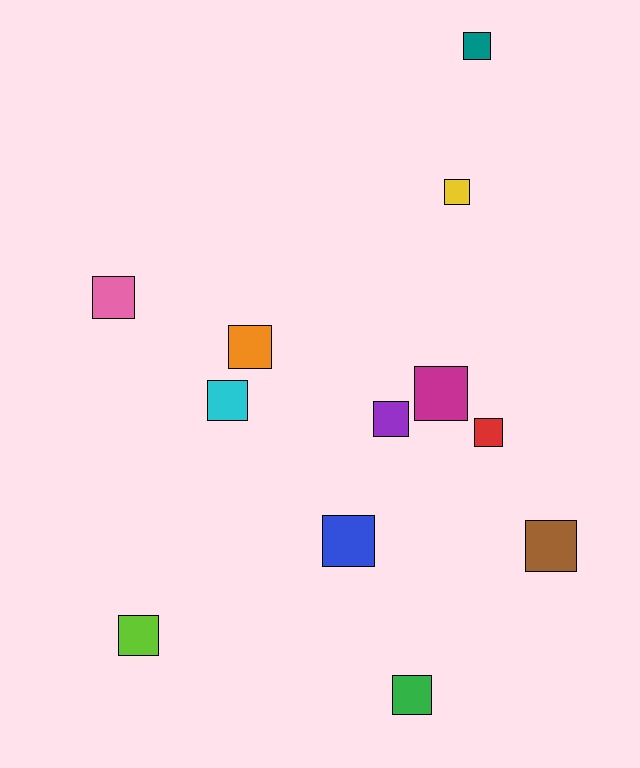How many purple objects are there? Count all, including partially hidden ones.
There is 1 purple object.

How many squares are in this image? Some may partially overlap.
There are 12 squares.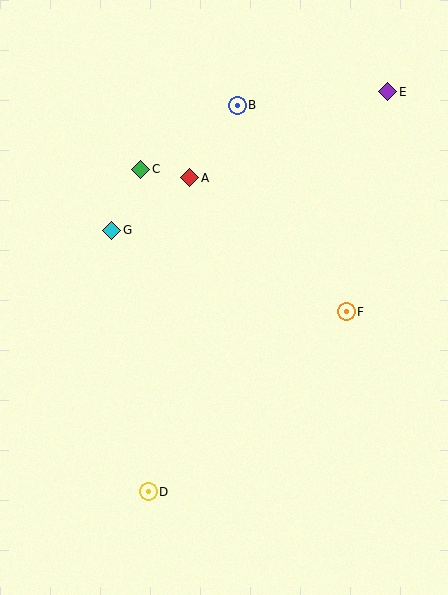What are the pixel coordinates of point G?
Point G is at (112, 230).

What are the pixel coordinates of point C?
Point C is at (141, 169).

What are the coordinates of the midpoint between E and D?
The midpoint between E and D is at (268, 292).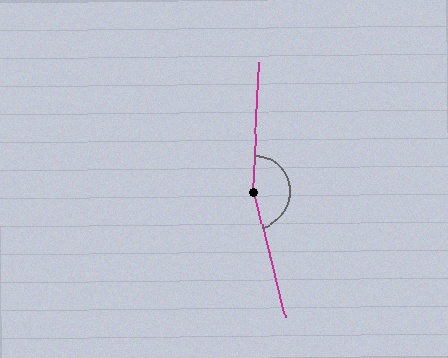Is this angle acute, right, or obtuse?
It is obtuse.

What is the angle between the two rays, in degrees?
Approximately 164 degrees.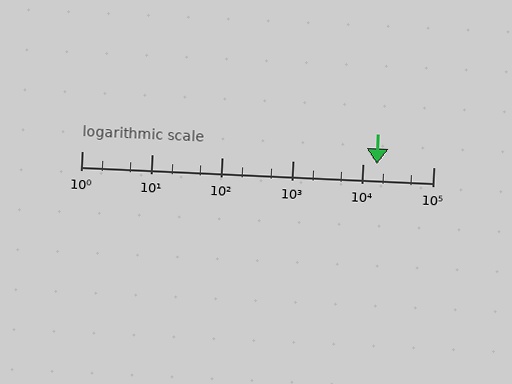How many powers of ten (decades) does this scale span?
The scale spans 5 decades, from 1 to 100000.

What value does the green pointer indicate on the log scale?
The pointer indicates approximately 16000.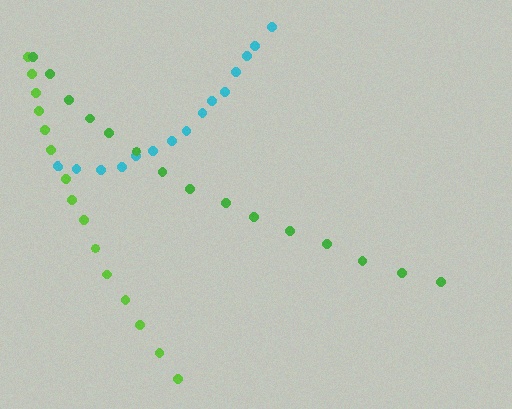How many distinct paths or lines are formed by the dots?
There are 3 distinct paths.